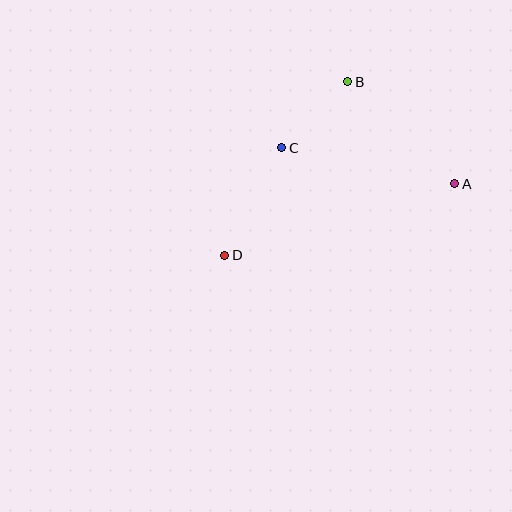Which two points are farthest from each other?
Points A and D are farthest from each other.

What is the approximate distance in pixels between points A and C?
The distance between A and C is approximately 177 pixels.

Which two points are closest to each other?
Points B and C are closest to each other.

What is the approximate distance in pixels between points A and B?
The distance between A and B is approximately 148 pixels.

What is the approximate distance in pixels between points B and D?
The distance between B and D is approximately 213 pixels.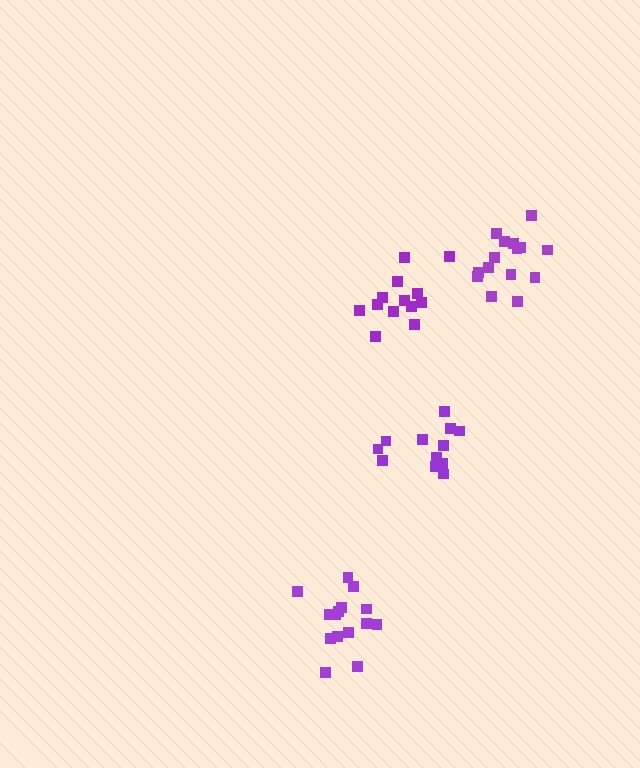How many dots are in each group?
Group 1: 15 dots, Group 2: 15 dots, Group 3: 12 dots, Group 4: 13 dots (55 total).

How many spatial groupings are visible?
There are 4 spatial groupings.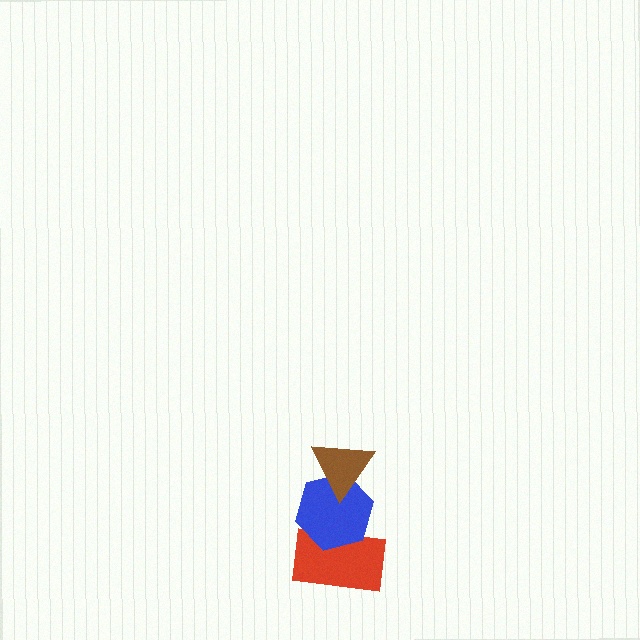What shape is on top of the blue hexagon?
The brown triangle is on top of the blue hexagon.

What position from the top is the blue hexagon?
The blue hexagon is 2nd from the top.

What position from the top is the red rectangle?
The red rectangle is 3rd from the top.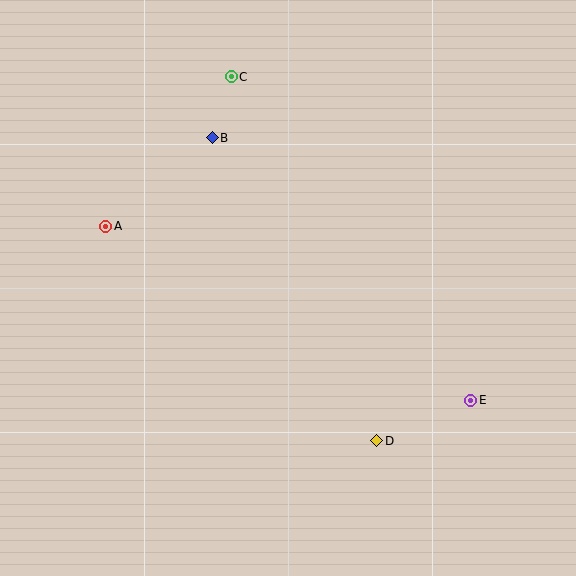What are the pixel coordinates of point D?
Point D is at (377, 441).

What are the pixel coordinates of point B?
Point B is at (212, 138).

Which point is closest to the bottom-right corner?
Point E is closest to the bottom-right corner.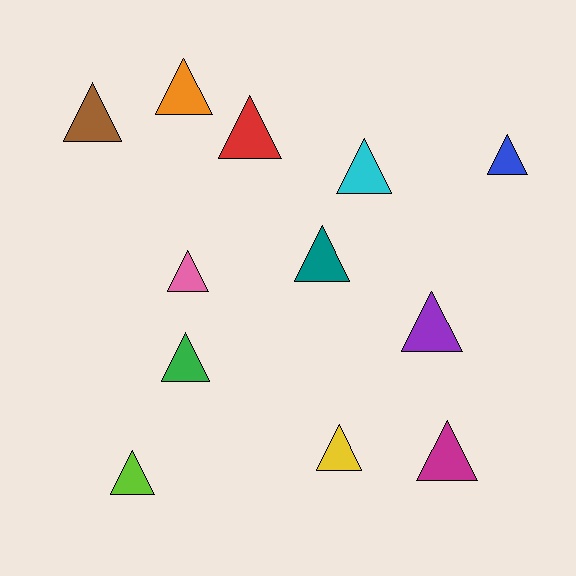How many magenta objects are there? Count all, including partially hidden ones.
There is 1 magenta object.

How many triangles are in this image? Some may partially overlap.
There are 12 triangles.